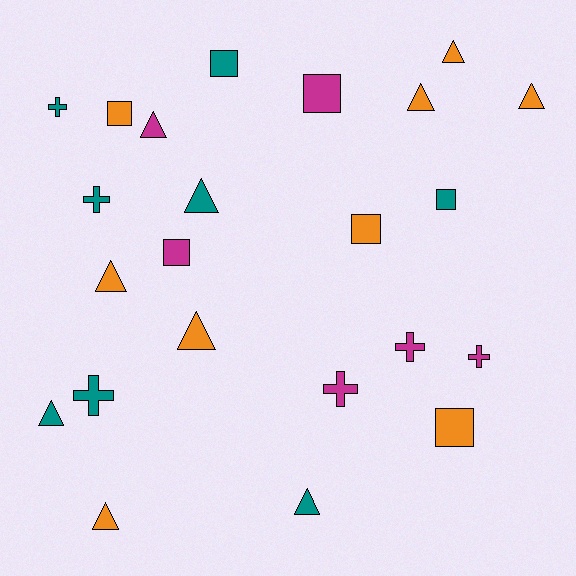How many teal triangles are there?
There are 3 teal triangles.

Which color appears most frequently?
Orange, with 9 objects.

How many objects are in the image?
There are 23 objects.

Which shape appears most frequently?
Triangle, with 10 objects.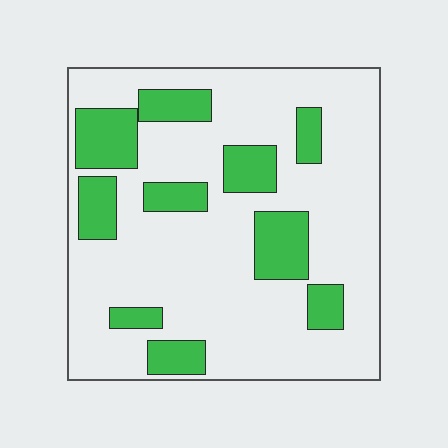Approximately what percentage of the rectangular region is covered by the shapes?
Approximately 25%.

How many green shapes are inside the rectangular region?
10.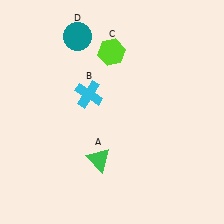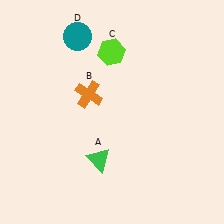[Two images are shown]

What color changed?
The cross (B) changed from cyan in Image 1 to orange in Image 2.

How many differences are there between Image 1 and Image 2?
There is 1 difference between the two images.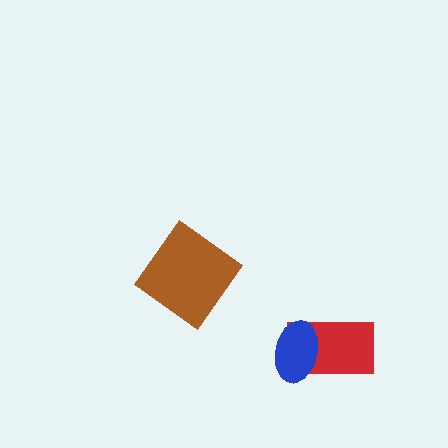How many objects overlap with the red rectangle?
1 object overlaps with the red rectangle.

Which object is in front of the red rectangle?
The blue ellipse is in front of the red rectangle.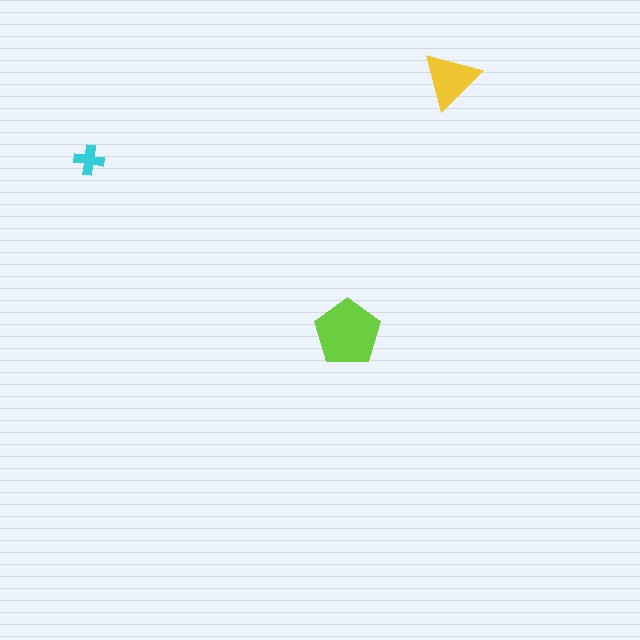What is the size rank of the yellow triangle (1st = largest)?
2nd.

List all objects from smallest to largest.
The cyan cross, the yellow triangle, the lime pentagon.